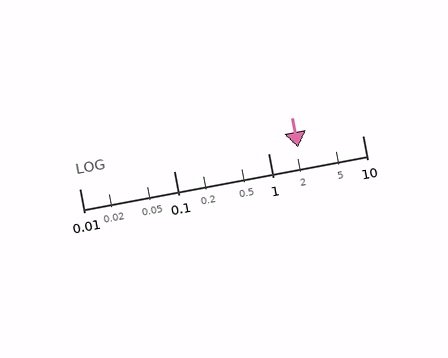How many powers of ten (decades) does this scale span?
The scale spans 3 decades, from 0.01 to 10.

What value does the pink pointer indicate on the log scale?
The pointer indicates approximately 2.1.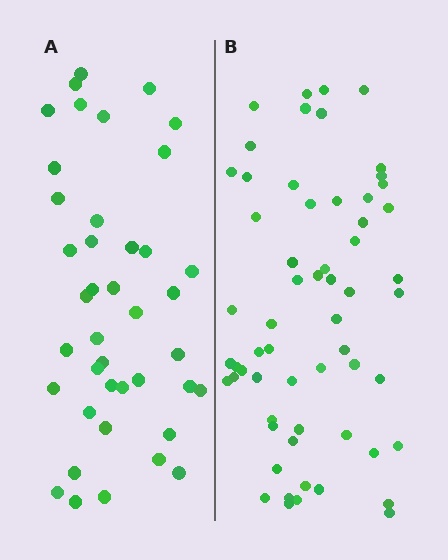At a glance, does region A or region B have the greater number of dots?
Region B (the right region) has more dots.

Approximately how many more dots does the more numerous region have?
Region B has approximately 20 more dots than region A.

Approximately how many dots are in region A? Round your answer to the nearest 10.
About 40 dots. (The exact count is 41, which rounds to 40.)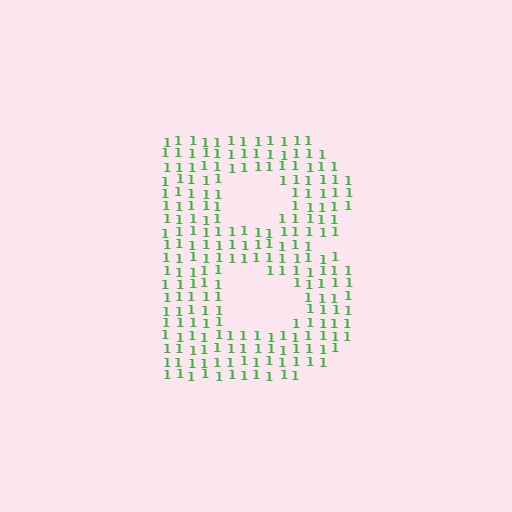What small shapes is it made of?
It is made of small digit 1's.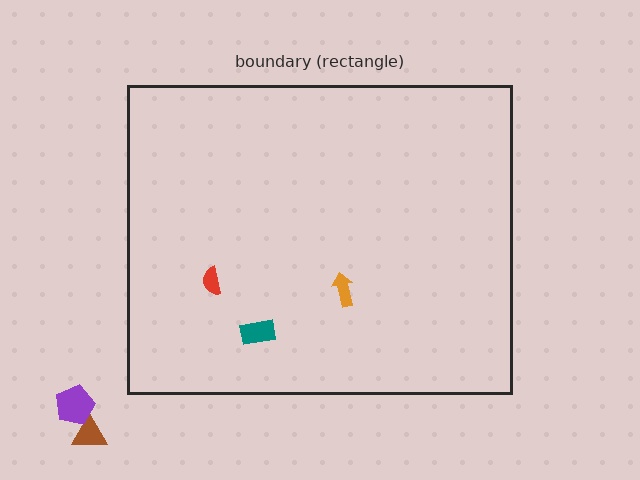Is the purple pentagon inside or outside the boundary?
Outside.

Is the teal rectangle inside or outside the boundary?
Inside.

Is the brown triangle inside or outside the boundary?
Outside.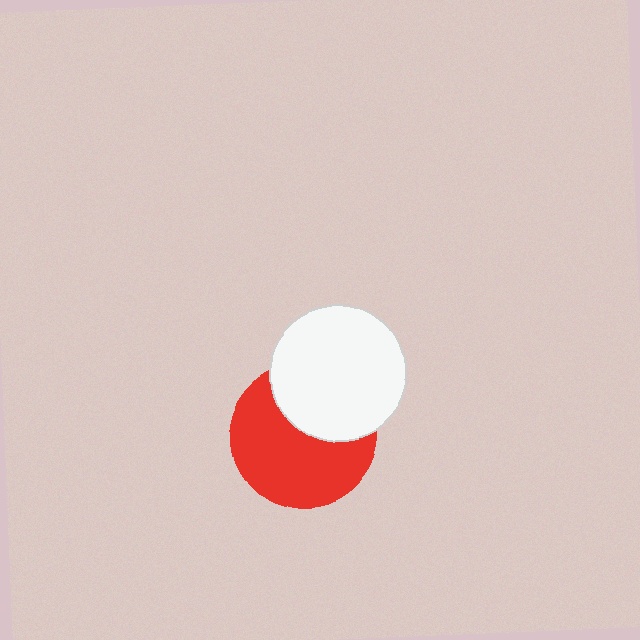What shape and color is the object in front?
The object in front is a white circle.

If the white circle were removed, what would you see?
You would see the complete red circle.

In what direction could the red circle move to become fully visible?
The red circle could move down. That would shift it out from behind the white circle entirely.